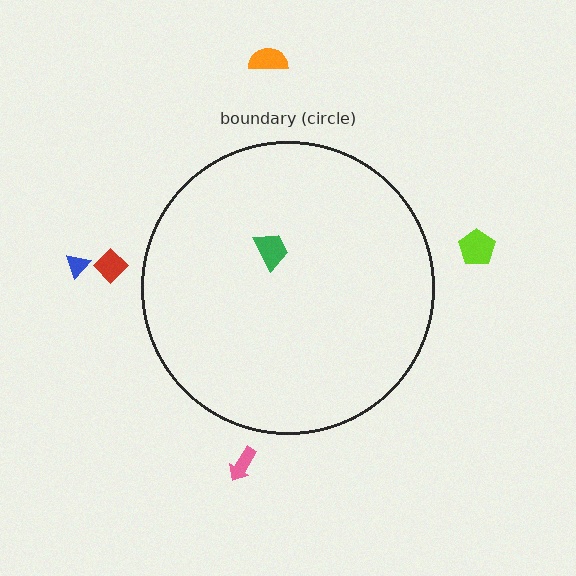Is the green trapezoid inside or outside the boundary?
Inside.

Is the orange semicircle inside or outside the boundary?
Outside.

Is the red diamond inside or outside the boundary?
Outside.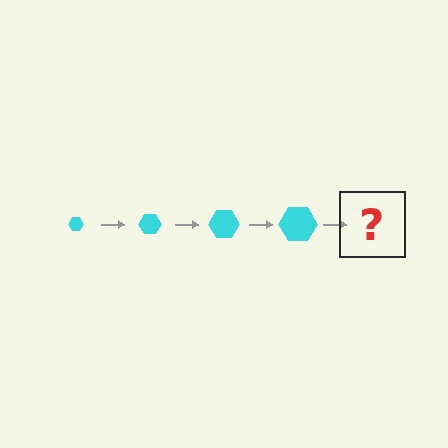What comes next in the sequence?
The next element should be a cyan hexagon, larger than the previous one.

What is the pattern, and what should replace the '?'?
The pattern is that the hexagon gets progressively larger each step. The '?' should be a cyan hexagon, larger than the previous one.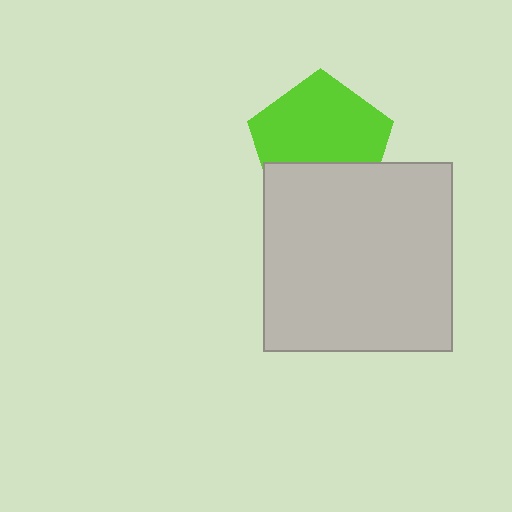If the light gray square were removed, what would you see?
You would see the complete lime pentagon.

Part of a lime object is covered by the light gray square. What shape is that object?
It is a pentagon.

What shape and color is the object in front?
The object in front is a light gray square.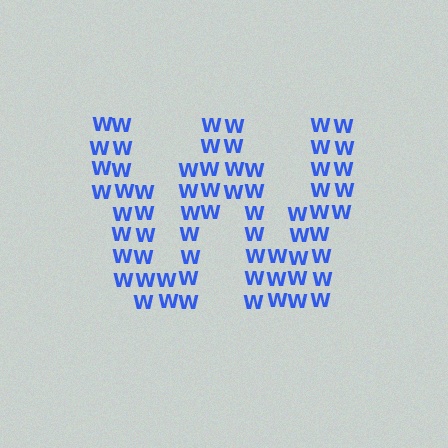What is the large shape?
The large shape is the letter W.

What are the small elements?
The small elements are letter W's.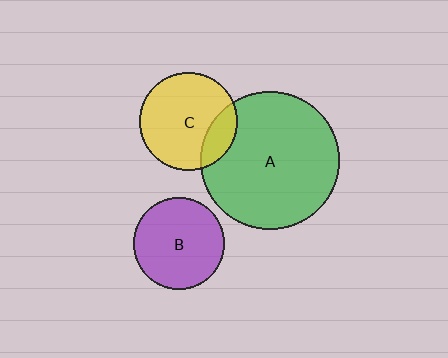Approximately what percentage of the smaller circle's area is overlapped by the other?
Approximately 20%.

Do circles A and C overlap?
Yes.